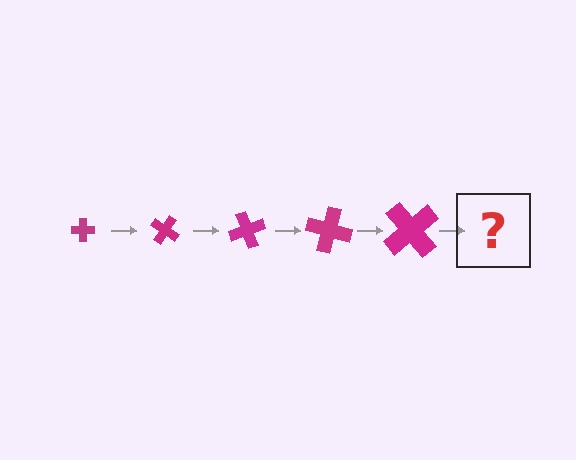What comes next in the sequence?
The next element should be a cross, larger than the previous one and rotated 175 degrees from the start.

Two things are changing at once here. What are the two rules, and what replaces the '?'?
The two rules are that the cross grows larger each step and it rotates 35 degrees each step. The '?' should be a cross, larger than the previous one and rotated 175 degrees from the start.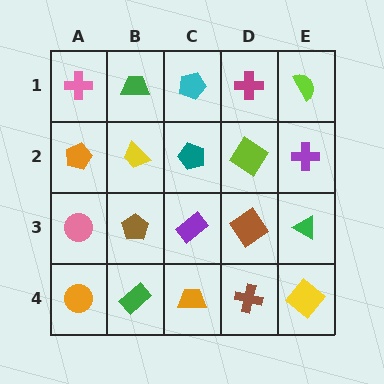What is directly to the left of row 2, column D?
A teal pentagon.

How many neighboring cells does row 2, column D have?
4.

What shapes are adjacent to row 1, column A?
An orange pentagon (row 2, column A), a green trapezoid (row 1, column B).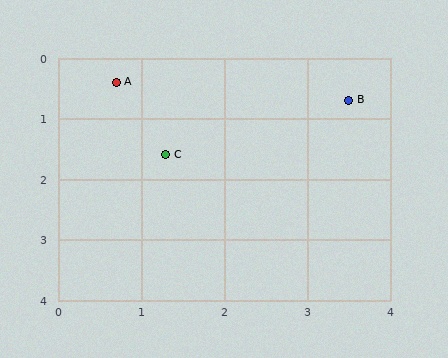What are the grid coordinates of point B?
Point B is at approximately (3.5, 0.7).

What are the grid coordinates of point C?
Point C is at approximately (1.3, 1.6).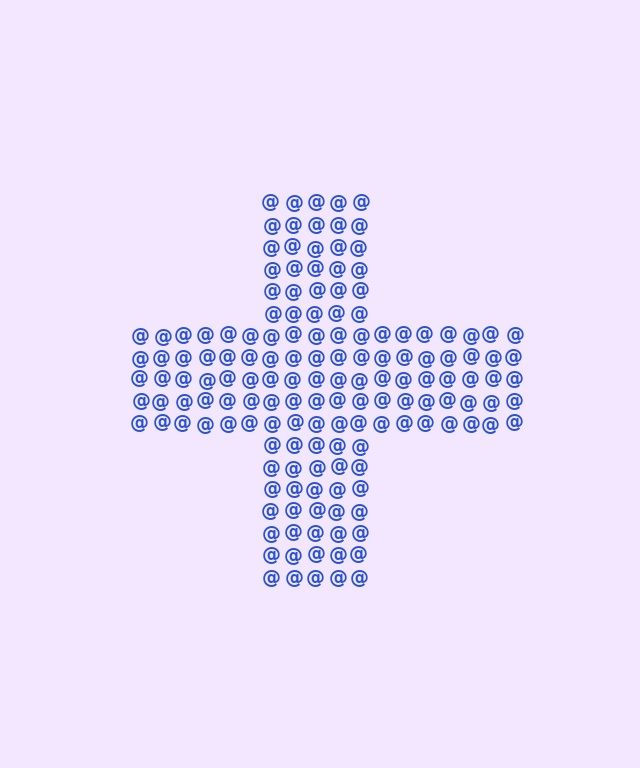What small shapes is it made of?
It is made of small at signs.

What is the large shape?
The large shape is a cross.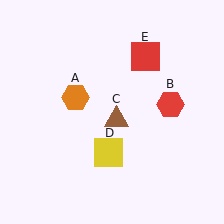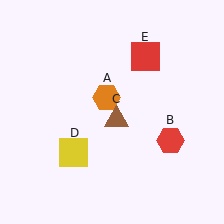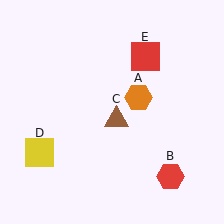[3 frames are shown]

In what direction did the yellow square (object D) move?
The yellow square (object D) moved left.